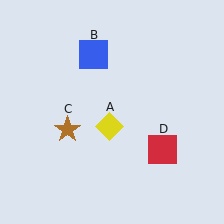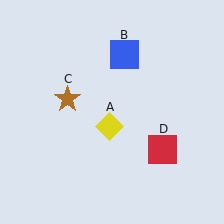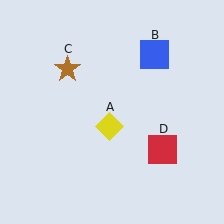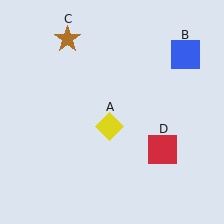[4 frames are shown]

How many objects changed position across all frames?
2 objects changed position: blue square (object B), brown star (object C).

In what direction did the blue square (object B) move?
The blue square (object B) moved right.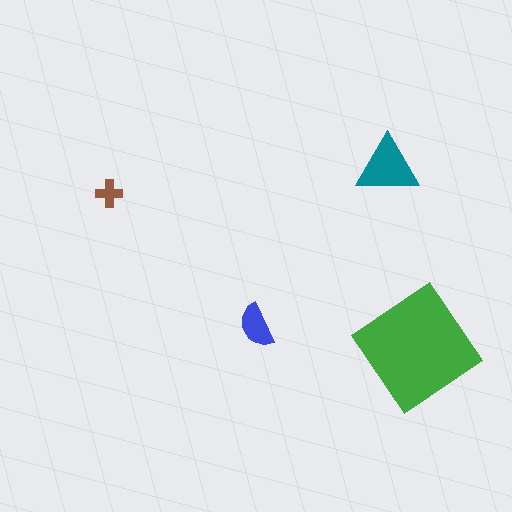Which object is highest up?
The teal triangle is topmost.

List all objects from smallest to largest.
The brown cross, the blue semicircle, the teal triangle, the green diamond.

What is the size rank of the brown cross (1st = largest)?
4th.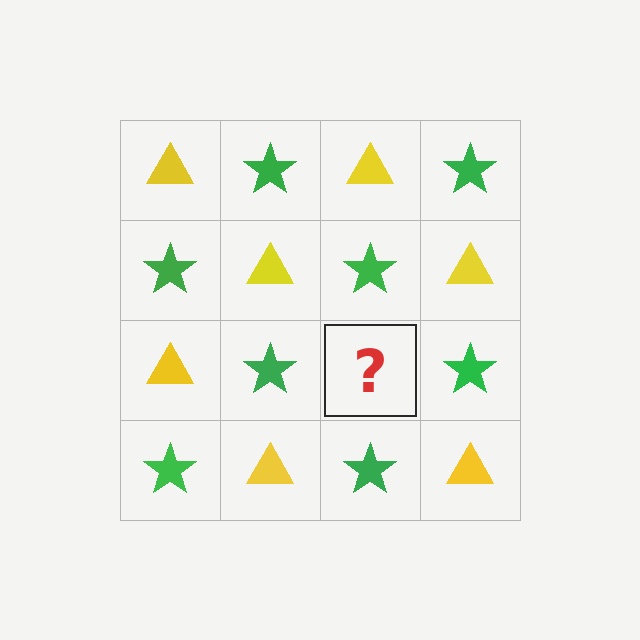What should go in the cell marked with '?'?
The missing cell should contain a yellow triangle.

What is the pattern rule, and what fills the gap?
The rule is that it alternates yellow triangle and green star in a checkerboard pattern. The gap should be filled with a yellow triangle.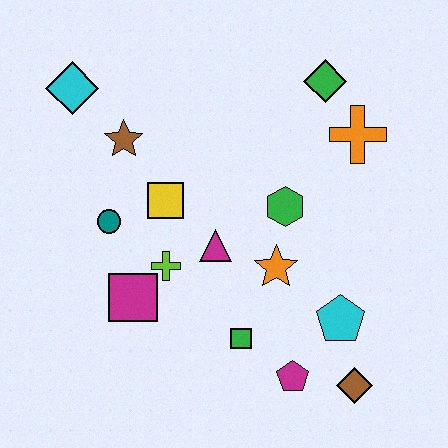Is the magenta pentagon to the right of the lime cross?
Yes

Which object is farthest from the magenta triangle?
The cyan diamond is farthest from the magenta triangle.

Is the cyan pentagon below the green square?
No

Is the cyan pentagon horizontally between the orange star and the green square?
No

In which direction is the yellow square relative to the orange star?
The yellow square is to the left of the orange star.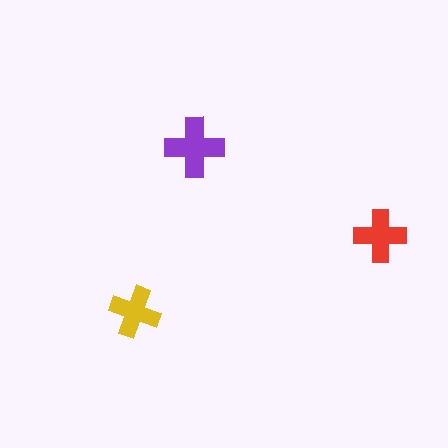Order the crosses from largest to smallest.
the purple one, the red one, the yellow one.